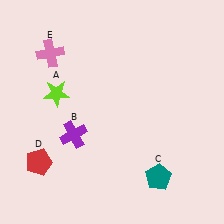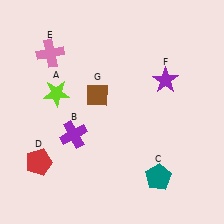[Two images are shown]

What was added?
A purple star (F), a brown diamond (G) were added in Image 2.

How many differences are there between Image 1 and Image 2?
There are 2 differences between the two images.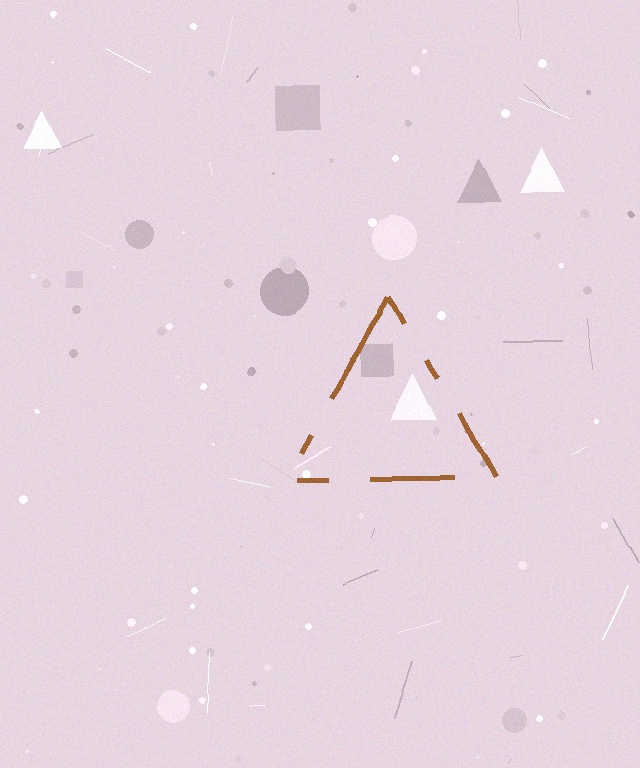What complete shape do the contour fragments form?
The contour fragments form a triangle.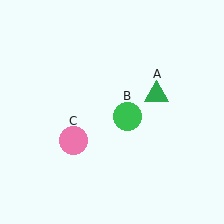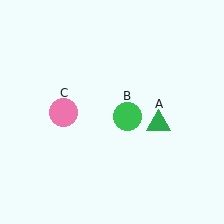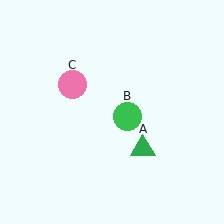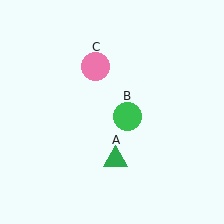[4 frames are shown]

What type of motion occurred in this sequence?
The green triangle (object A), pink circle (object C) rotated clockwise around the center of the scene.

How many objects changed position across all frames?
2 objects changed position: green triangle (object A), pink circle (object C).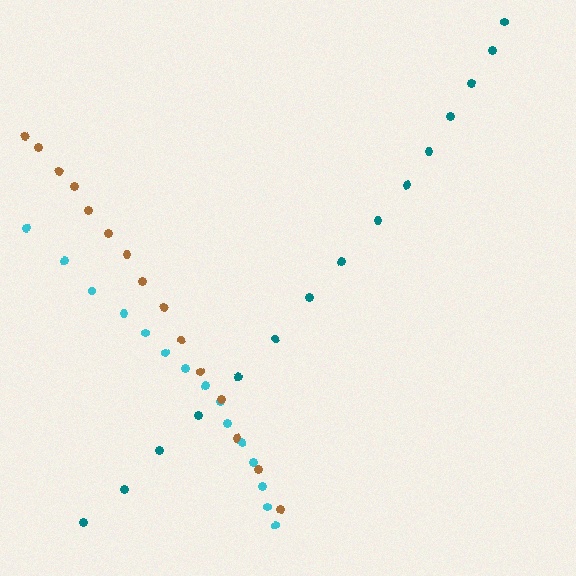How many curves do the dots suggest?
There are 3 distinct paths.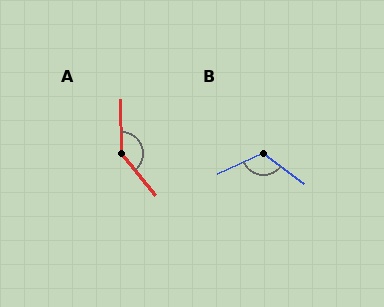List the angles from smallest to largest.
B (119°), A (142°).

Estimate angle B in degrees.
Approximately 119 degrees.